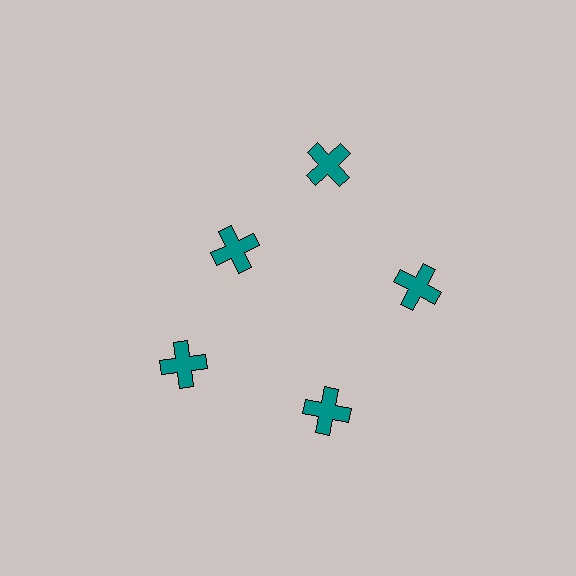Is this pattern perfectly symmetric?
No. The 5 teal crosses are arranged in a ring, but one element near the 10 o'clock position is pulled inward toward the center, breaking the 5-fold rotational symmetry.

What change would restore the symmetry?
The symmetry would be restored by moving it outward, back onto the ring so that all 5 crosses sit at equal angles and equal distance from the center.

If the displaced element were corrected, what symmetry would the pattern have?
It would have 5-fold rotational symmetry — the pattern would map onto itself every 72 degrees.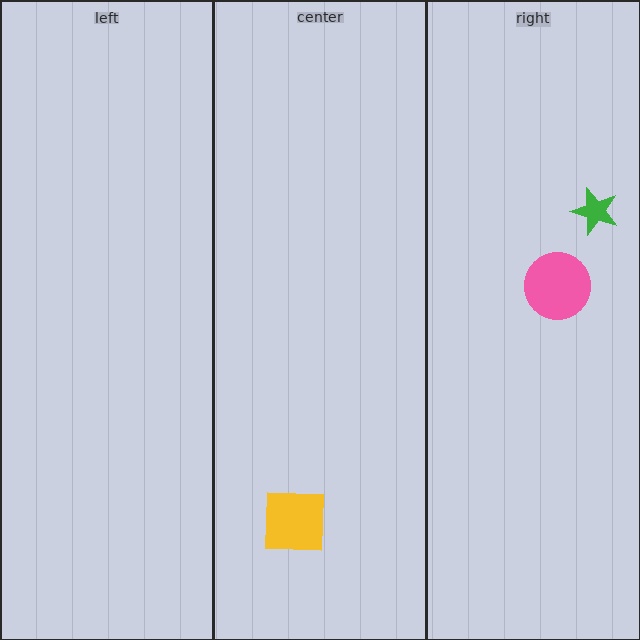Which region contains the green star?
The right region.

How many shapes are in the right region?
2.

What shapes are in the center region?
The yellow square.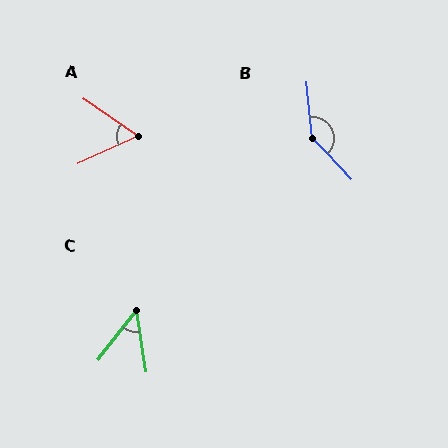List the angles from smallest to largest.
C (46°), A (59°), B (142°).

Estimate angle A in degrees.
Approximately 59 degrees.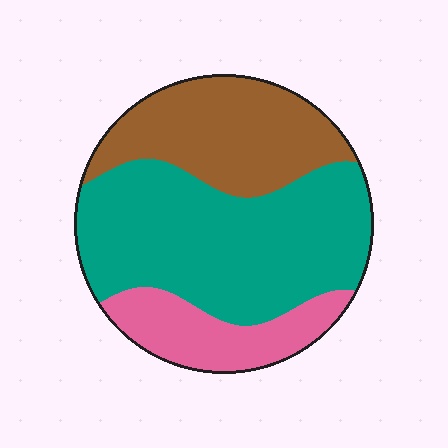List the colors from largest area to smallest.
From largest to smallest: teal, brown, pink.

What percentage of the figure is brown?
Brown covers about 30% of the figure.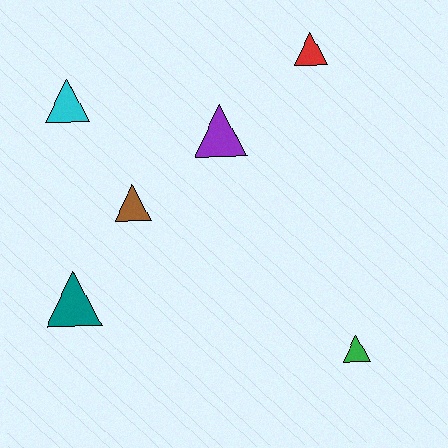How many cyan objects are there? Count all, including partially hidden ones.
There is 1 cyan object.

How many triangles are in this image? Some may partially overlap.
There are 6 triangles.